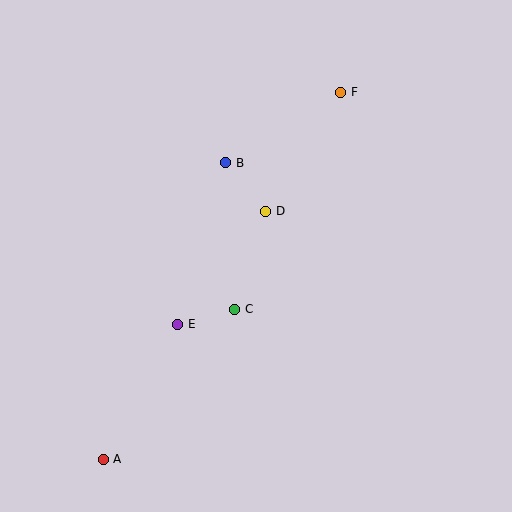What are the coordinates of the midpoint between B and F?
The midpoint between B and F is at (283, 128).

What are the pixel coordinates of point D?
Point D is at (266, 211).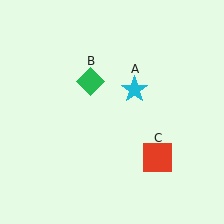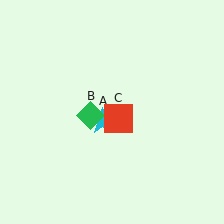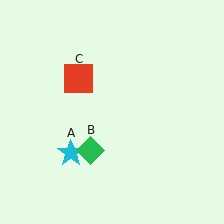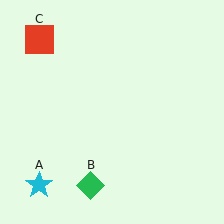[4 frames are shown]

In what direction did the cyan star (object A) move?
The cyan star (object A) moved down and to the left.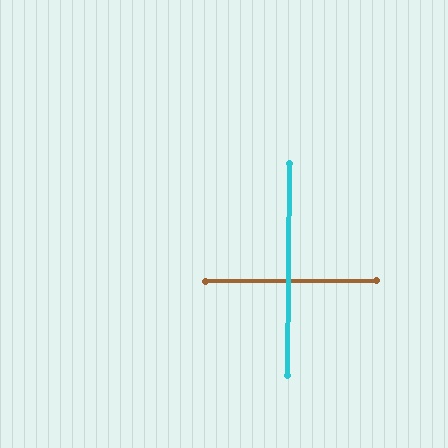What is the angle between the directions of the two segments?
Approximately 89 degrees.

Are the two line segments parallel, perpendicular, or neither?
Perpendicular — they meet at approximately 89°.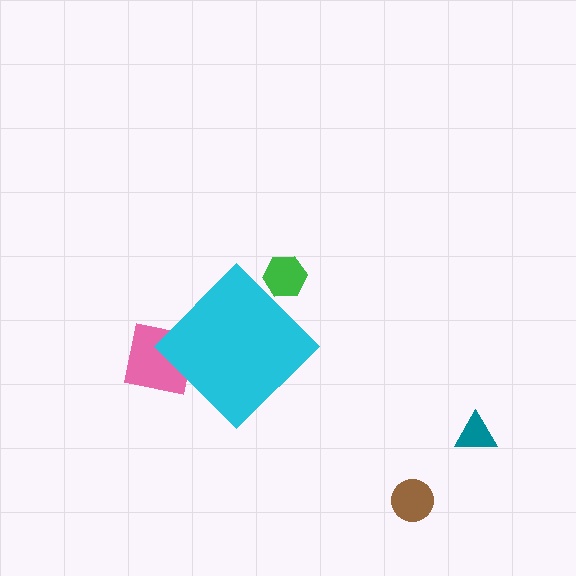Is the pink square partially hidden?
Yes, the pink square is partially hidden behind the cyan diamond.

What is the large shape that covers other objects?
A cyan diamond.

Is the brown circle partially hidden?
No, the brown circle is fully visible.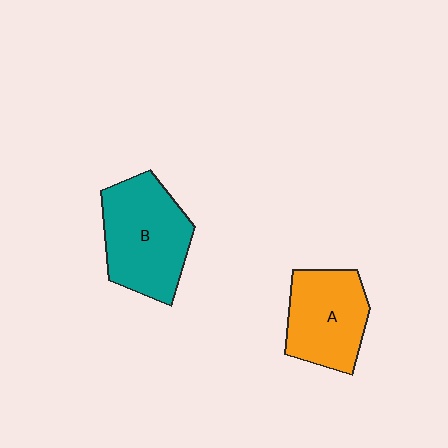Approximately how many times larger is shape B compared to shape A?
Approximately 1.2 times.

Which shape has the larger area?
Shape B (teal).